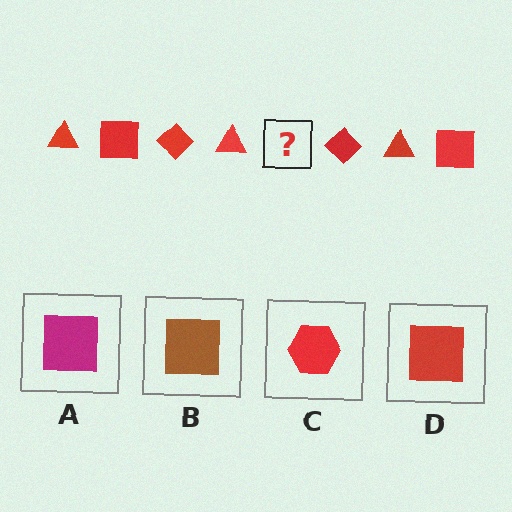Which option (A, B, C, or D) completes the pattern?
D.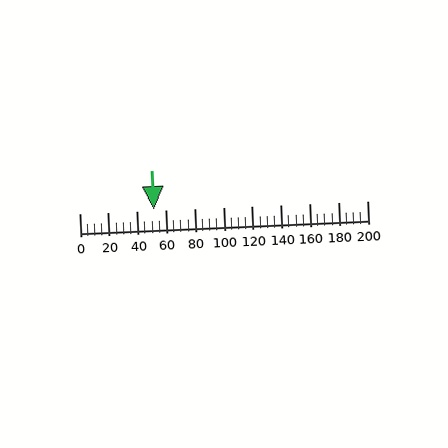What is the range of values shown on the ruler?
The ruler shows values from 0 to 200.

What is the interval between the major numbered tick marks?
The major tick marks are spaced 20 units apart.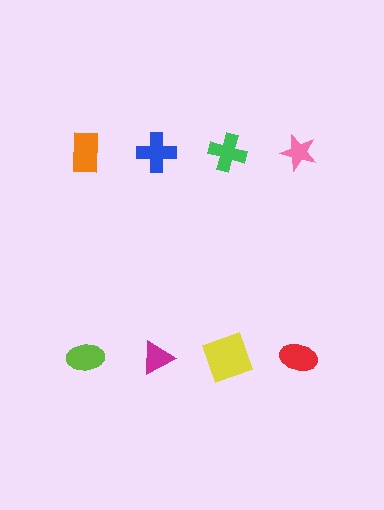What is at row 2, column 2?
A magenta triangle.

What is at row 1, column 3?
A green cross.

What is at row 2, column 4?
A red ellipse.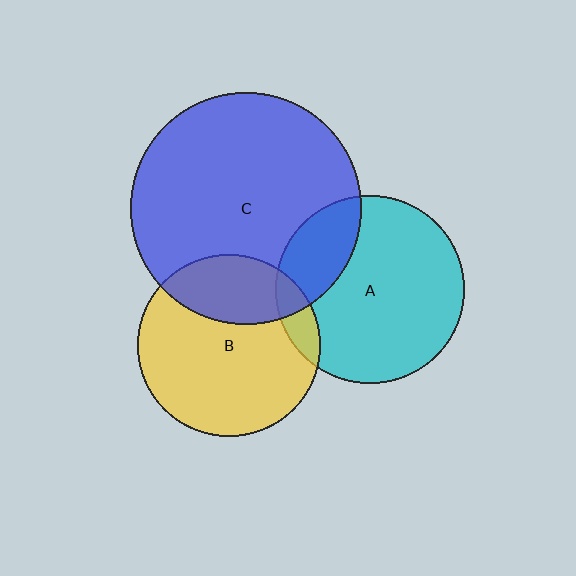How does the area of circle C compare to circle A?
Approximately 1.5 times.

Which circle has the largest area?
Circle C (blue).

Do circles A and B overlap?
Yes.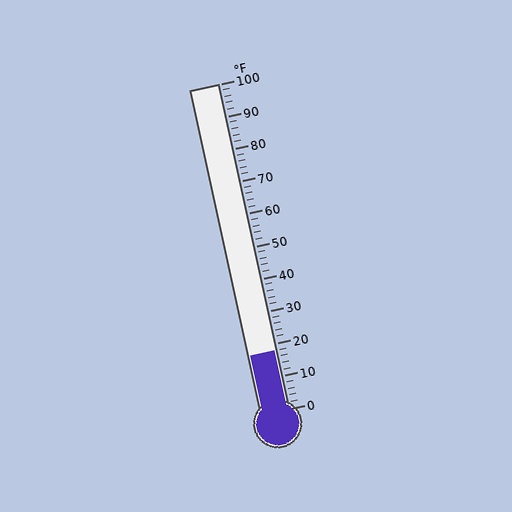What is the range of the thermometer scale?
The thermometer scale ranges from 0°F to 100°F.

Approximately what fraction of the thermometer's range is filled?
The thermometer is filled to approximately 20% of its range.